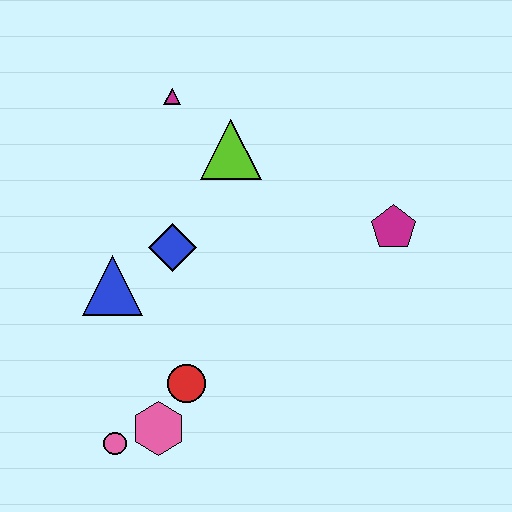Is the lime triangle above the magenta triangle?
No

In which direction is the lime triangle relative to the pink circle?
The lime triangle is above the pink circle.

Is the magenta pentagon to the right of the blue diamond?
Yes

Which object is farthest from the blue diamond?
The magenta pentagon is farthest from the blue diamond.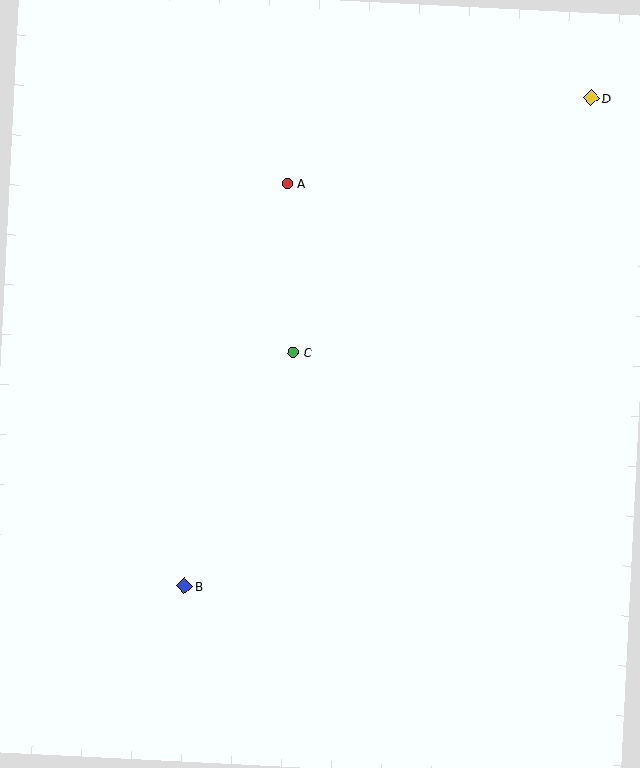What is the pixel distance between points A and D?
The distance between A and D is 316 pixels.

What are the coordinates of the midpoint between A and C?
The midpoint between A and C is at (290, 268).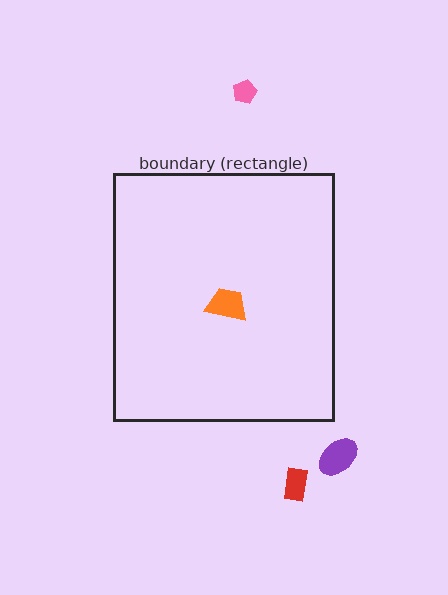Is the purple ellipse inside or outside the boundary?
Outside.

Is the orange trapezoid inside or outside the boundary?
Inside.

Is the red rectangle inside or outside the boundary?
Outside.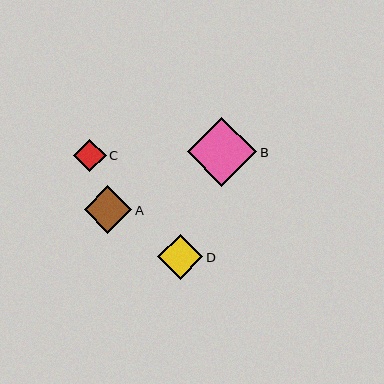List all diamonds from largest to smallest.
From largest to smallest: B, A, D, C.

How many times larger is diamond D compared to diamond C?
Diamond D is approximately 1.4 times the size of diamond C.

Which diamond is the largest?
Diamond B is the largest with a size of approximately 69 pixels.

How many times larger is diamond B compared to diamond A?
Diamond B is approximately 1.5 times the size of diamond A.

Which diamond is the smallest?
Diamond C is the smallest with a size of approximately 33 pixels.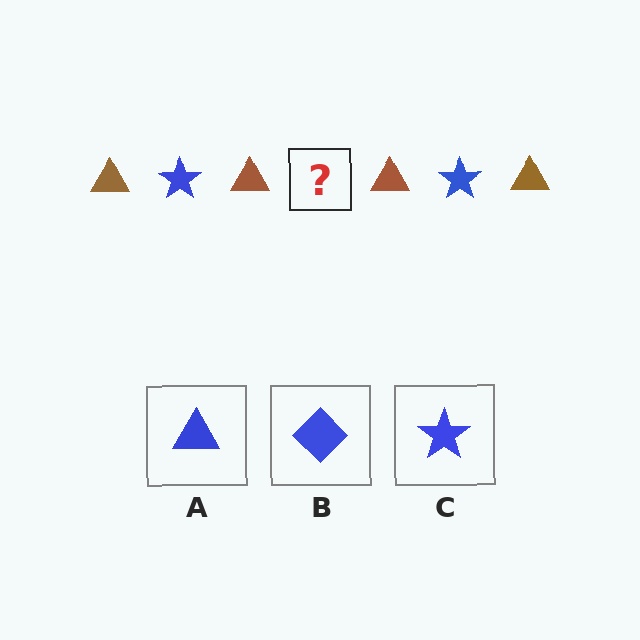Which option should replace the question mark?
Option C.